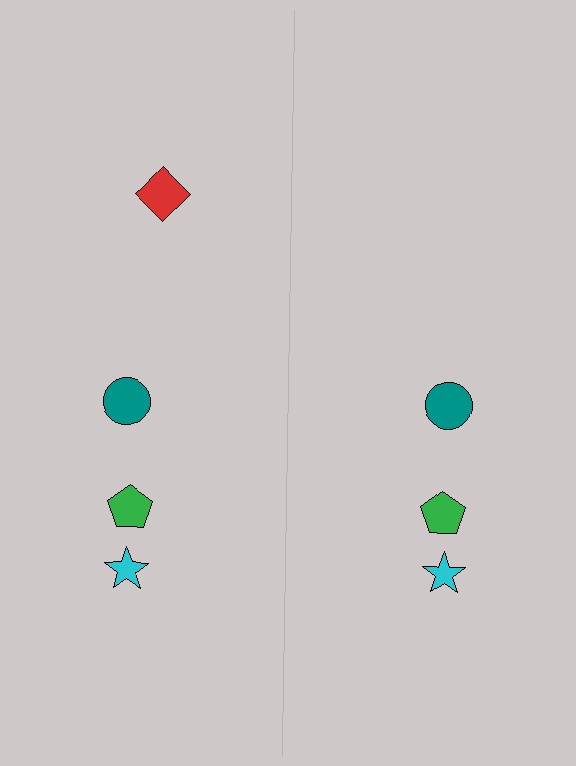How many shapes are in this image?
There are 7 shapes in this image.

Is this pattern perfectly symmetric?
No, the pattern is not perfectly symmetric. A red diamond is missing from the right side.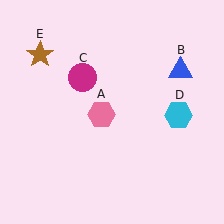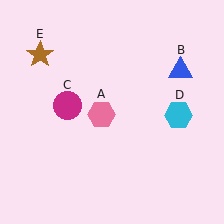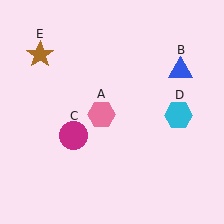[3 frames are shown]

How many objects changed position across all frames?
1 object changed position: magenta circle (object C).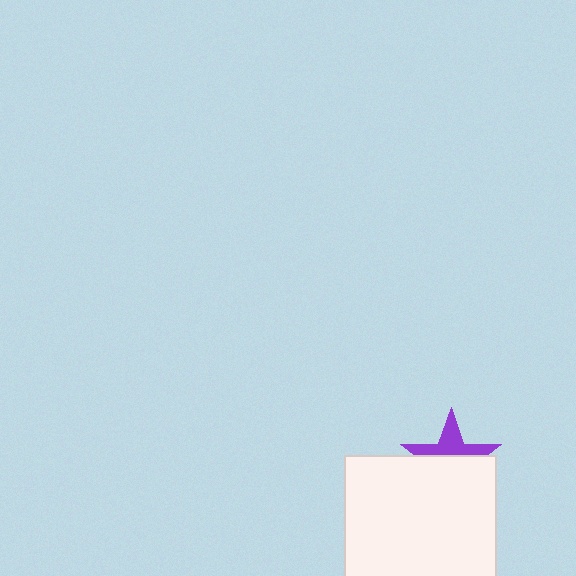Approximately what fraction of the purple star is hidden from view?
Roughly 55% of the purple star is hidden behind the white square.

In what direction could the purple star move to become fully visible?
The purple star could move up. That would shift it out from behind the white square entirely.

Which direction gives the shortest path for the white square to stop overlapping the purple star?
Moving down gives the shortest separation.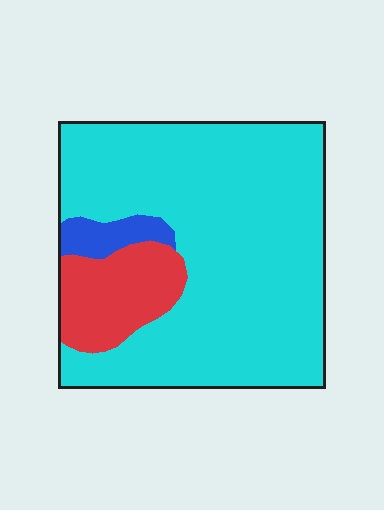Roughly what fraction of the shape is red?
Red takes up less than a quarter of the shape.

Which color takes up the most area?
Cyan, at roughly 80%.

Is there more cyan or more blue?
Cyan.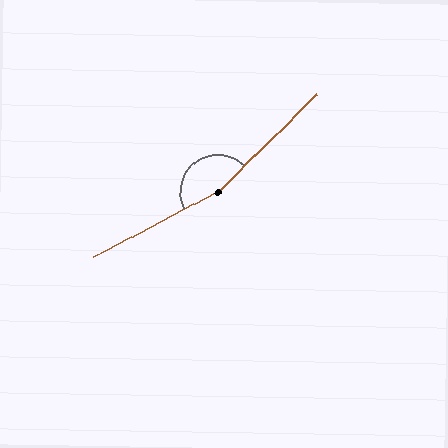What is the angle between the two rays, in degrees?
Approximately 163 degrees.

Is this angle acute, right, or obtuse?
It is obtuse.